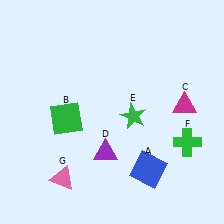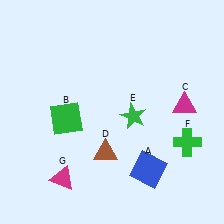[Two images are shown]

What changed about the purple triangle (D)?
In Image 1, D is purple. In Image 2, it changed to brown.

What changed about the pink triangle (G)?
In Image 1, G is pink. In Image 2, it changed to magenta.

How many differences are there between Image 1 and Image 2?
There are 2 differences between the two images.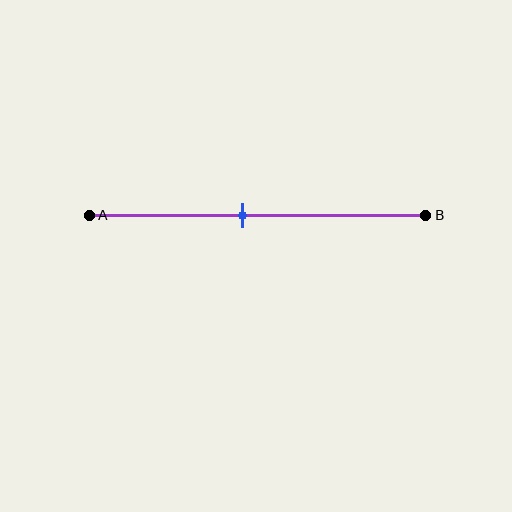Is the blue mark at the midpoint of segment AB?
No, the mark is at about 45% from A, not at the 50% midpoint.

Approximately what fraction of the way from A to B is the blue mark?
The blue mark is approximately 45% of the way from A to B.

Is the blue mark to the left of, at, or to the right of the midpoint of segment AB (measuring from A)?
The blue mark is to the left of the midpoint of segment AB.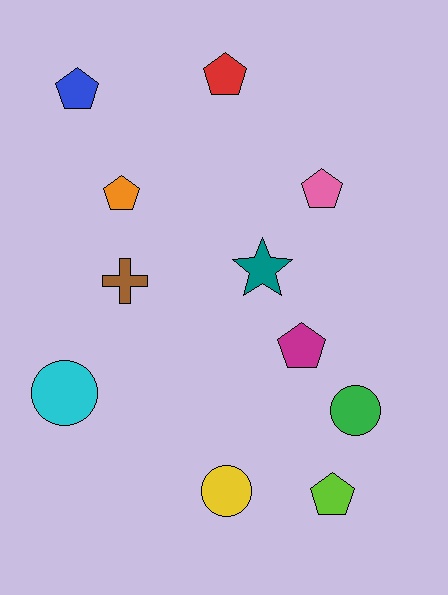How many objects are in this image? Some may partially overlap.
There are 11 objects.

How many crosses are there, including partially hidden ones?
There is 1 cross.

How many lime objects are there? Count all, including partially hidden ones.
There is 1 lime object.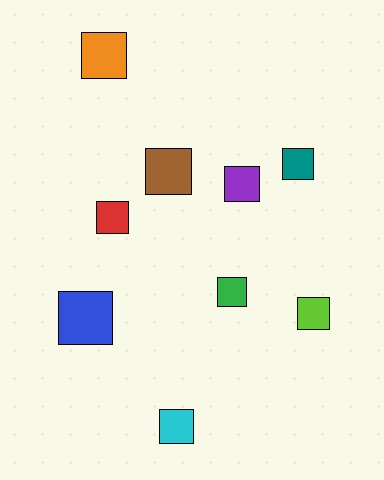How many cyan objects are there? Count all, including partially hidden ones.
There is 1 cyan object.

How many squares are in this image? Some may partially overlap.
There are 9 squares.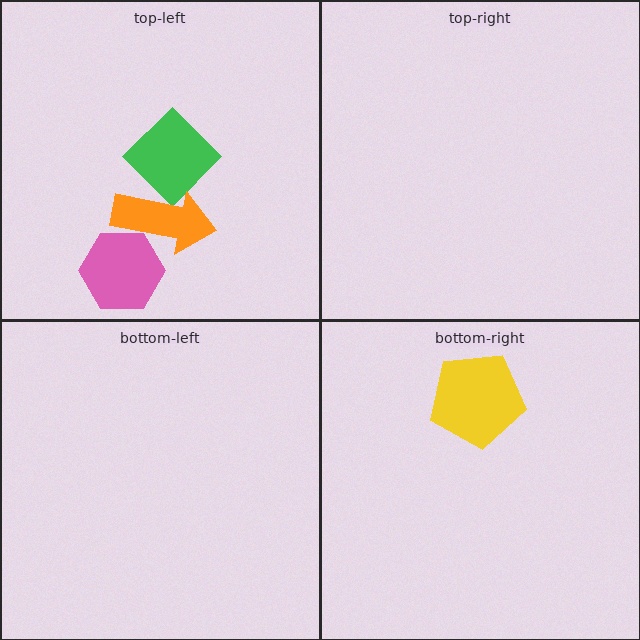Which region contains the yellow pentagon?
The bottom-right region.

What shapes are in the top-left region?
The green diamond, the pink hexagon, the orange arrow.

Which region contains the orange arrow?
The top-left region.